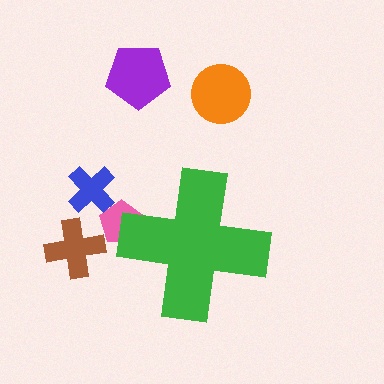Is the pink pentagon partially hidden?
Yes, the pink pentagon is partially hidden behind the green cross.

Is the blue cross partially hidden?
No, the blue cross is fully visible.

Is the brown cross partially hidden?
No, the brown cross is fully visible.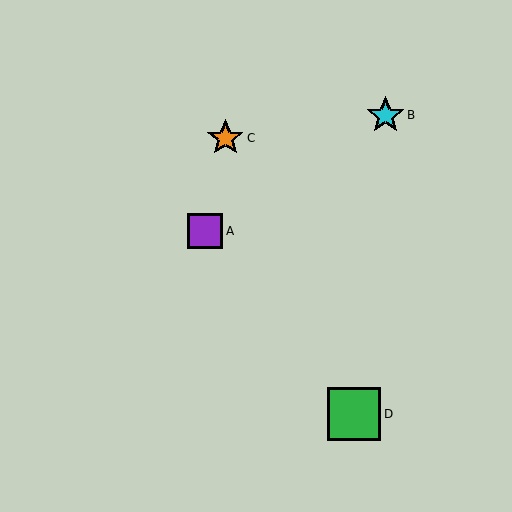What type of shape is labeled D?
Shape D is a green square.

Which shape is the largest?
The green square (labeled D) is the largest.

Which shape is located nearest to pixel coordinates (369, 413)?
The green square (labeled D) at (354, 414) is nearest to that location.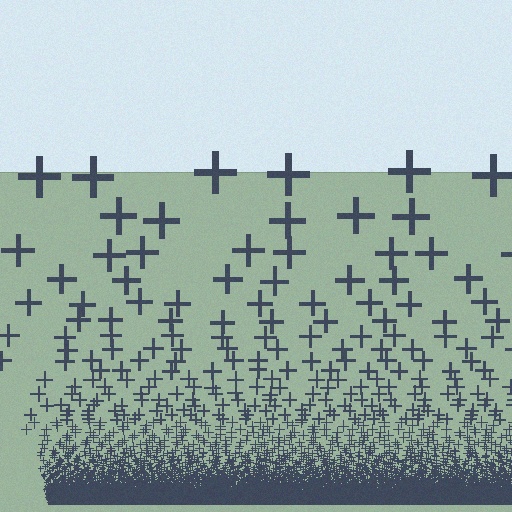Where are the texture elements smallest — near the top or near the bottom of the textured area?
Near the bottom.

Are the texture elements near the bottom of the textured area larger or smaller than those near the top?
Smaller. The gradient is inverted — elements near the bottom are smaller and denser.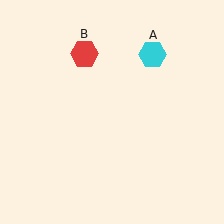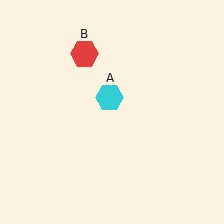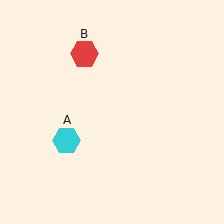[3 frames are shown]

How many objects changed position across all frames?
1 object changed position: cyan hexagon (object A).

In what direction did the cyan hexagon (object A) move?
The cyan hexagon (object A) moved down and to the left.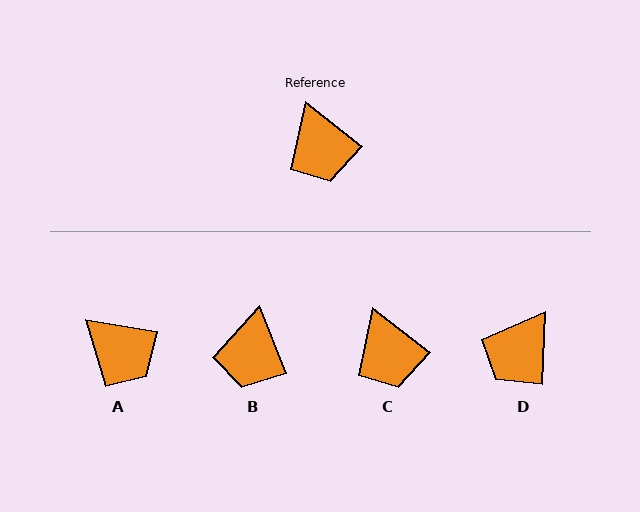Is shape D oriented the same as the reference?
No, it is off by about 54 degrees.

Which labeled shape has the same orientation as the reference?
C.